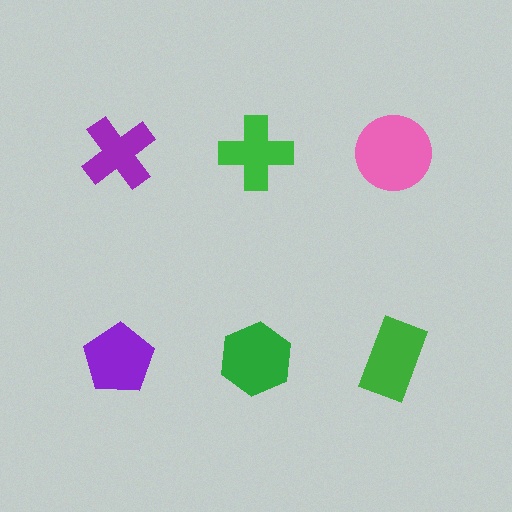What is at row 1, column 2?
A green cross.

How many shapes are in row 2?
3 shapes.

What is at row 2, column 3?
A green rectangle.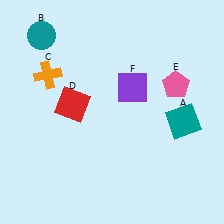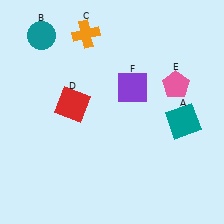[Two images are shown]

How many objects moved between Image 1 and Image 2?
1 object moved between the two images.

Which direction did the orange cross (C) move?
The orange cross (C) moved up.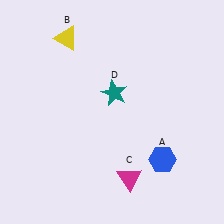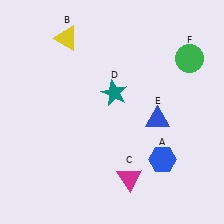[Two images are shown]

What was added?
A blue triangle (E), a green circle (F) were added in Image 2.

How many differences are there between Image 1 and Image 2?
There are 2 differences between the two images.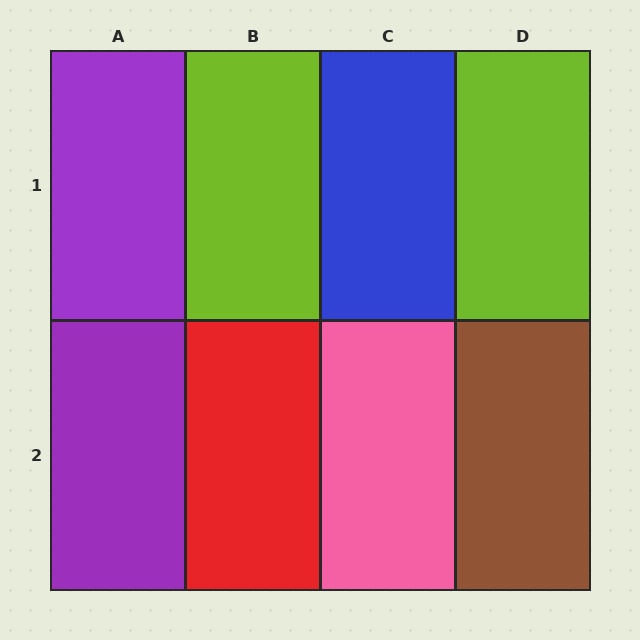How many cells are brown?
1 cell is brown.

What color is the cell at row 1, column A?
Purple.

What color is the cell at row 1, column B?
Lime.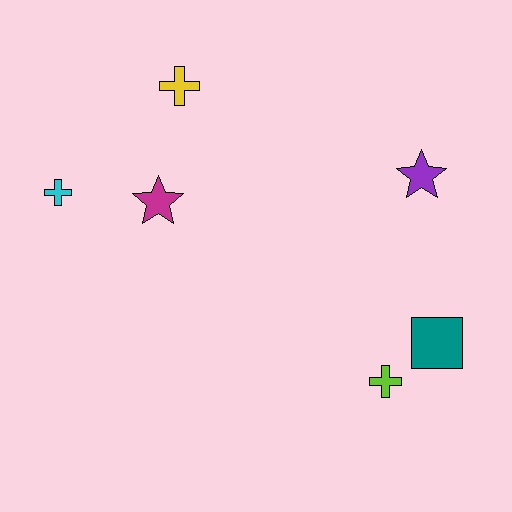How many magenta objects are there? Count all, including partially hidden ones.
There is 1 magenta object.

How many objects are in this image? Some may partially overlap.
There are 6 objects.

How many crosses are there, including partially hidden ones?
There are 3 crosses.